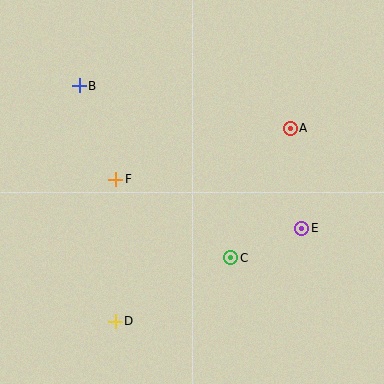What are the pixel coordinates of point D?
Point D is at (115, 321).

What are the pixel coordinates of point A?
Point A is at (290, 128).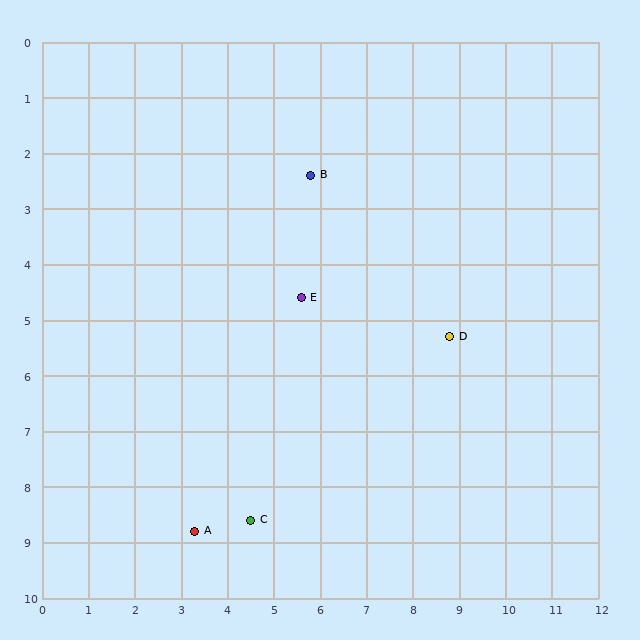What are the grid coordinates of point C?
Point C is at approximately (4.5, 8.6).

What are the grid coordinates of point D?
Point D is at approximately (8.8, 5.3).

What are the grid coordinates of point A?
Point A is at approximately (3.3, 8.8).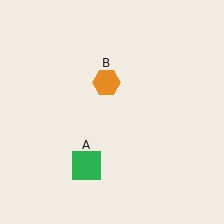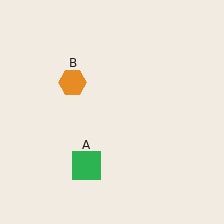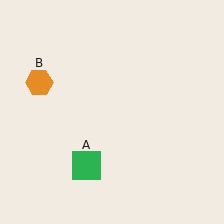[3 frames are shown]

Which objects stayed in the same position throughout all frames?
Green square (object A) remained stationary.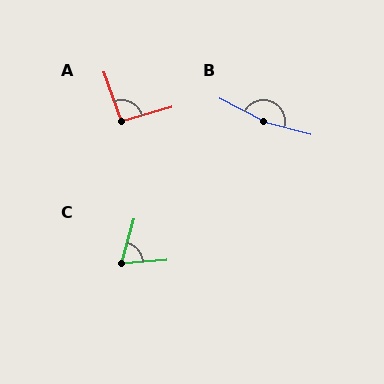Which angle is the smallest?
C, at approximately 69 degrees.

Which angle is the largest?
B, at approximately 167 degrees.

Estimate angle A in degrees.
Approximately 94 degrees.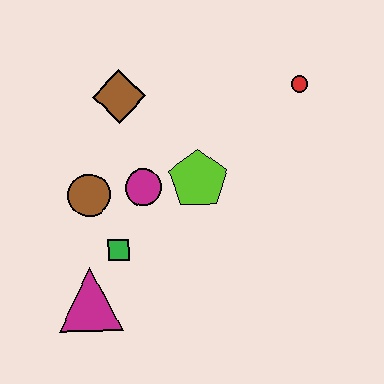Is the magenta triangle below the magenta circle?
Yes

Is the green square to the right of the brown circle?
Yes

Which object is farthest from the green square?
The red circle is farthest from the green square.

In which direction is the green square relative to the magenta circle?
The green square is below the magenta circle.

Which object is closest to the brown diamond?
The magenta circle is closest to the brown diamond.